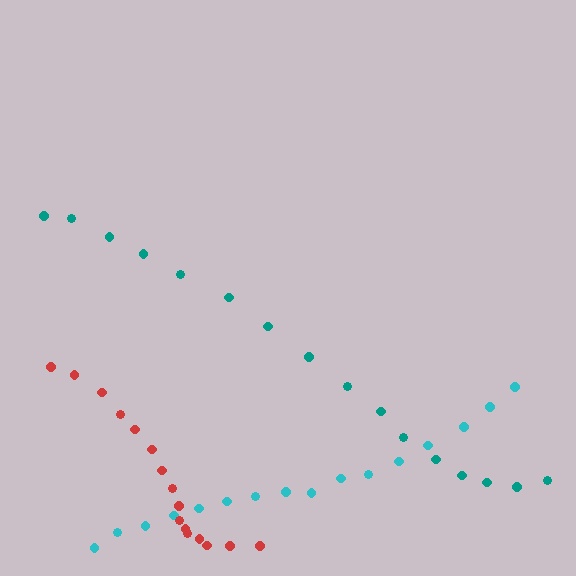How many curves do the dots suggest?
There are 3 distinct paths.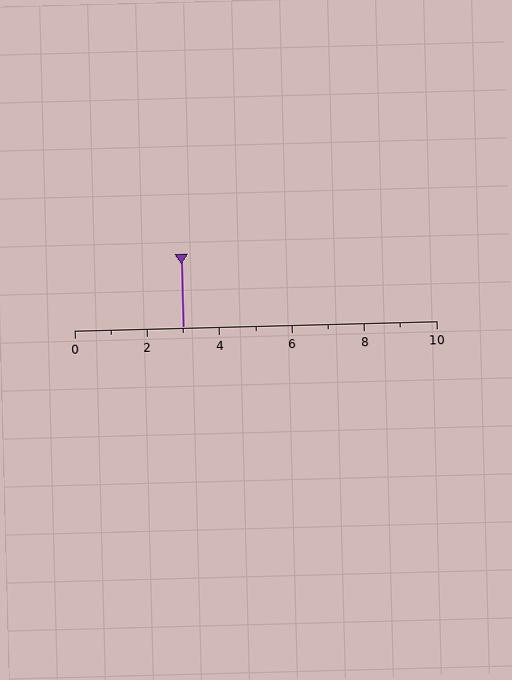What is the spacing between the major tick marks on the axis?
The major ticks are spaced 2 apart.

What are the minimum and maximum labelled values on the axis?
The axis runs from 0 to 10.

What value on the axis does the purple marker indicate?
The marker indicates approximately 3.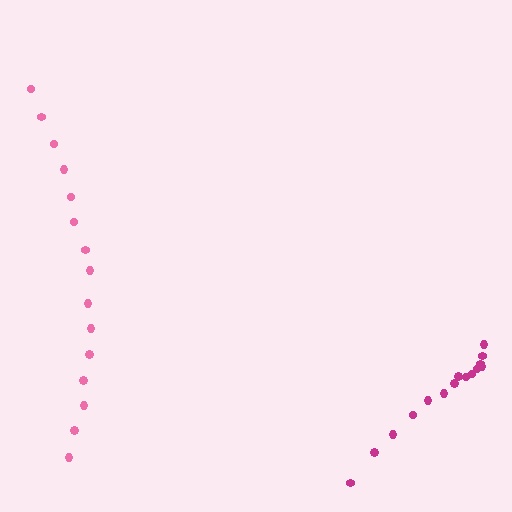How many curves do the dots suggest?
There are 2 distinct paths.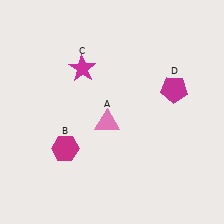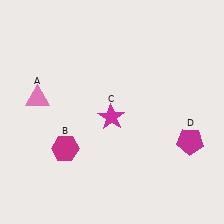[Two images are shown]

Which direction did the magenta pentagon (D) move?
The magenta pentagon (D) moved down.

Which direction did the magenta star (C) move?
The magenta star (C) moved down.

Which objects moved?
The objects that moved are: the pink triangle (A), the magenta star (C), the magenta pentagon (D).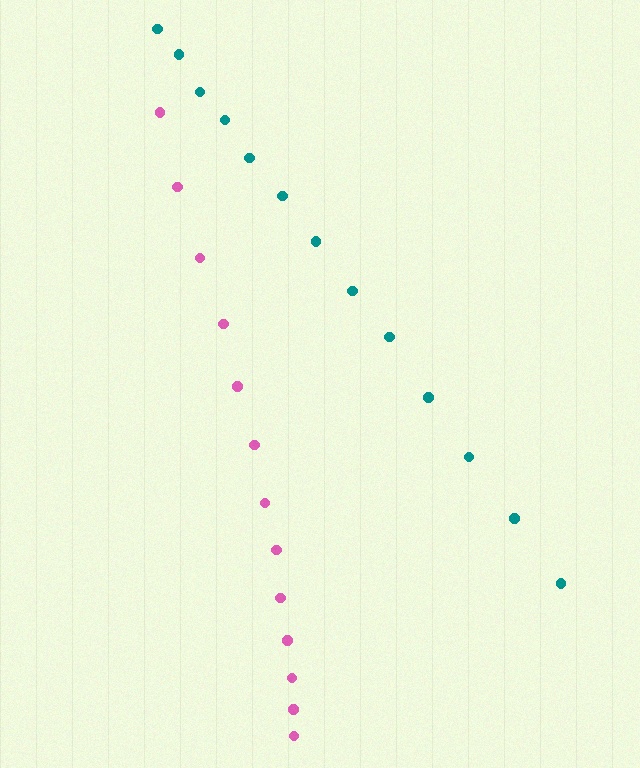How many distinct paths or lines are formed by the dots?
There are 2 distinct paths.